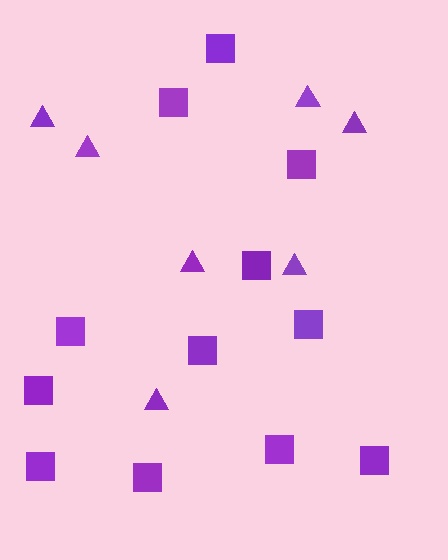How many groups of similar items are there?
There are 2 groups: one group of triangles (7) and one group of squares (12).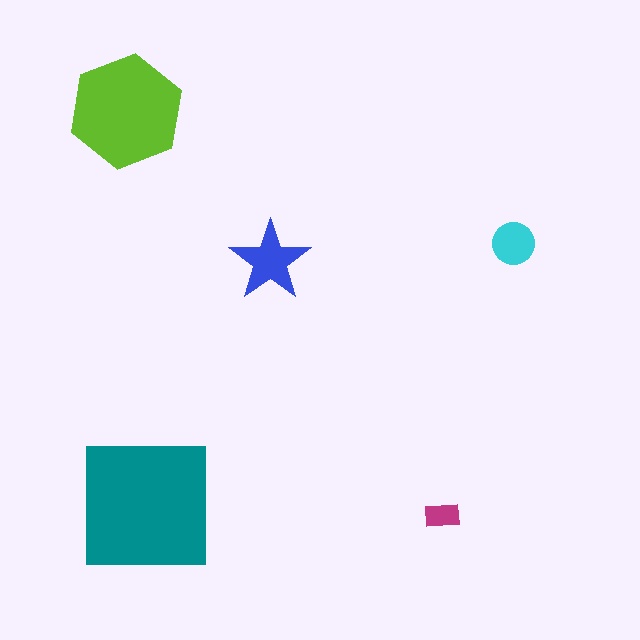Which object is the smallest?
The magenta rectangle.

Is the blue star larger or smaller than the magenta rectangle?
Larger.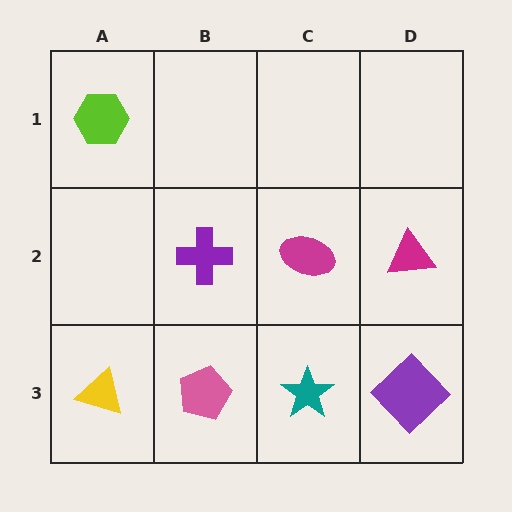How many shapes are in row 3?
4 shapes.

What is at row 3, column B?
A pink pentagon.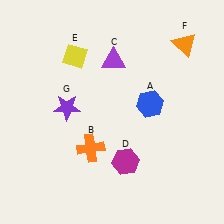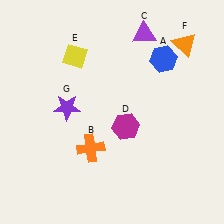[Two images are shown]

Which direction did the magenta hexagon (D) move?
The magenta hexagon (D) moved up.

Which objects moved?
The objects that moved are: the blue hexagon (A), the purple triangle (C), the magenta hexagon (D).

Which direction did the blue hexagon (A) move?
The blue hexagon (A) moved up.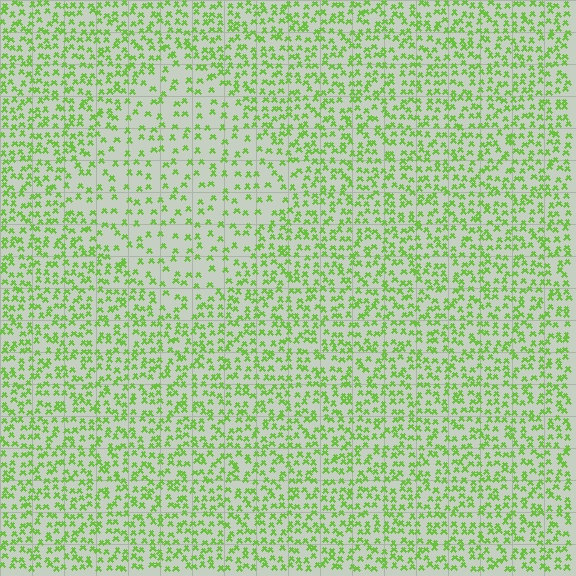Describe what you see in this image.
The image contains small lime elements arranged at two different densities. A diamond-shaped region is visible where the elements are less densely packed than the surrounding area.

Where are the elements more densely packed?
The elements are more densely packed outside the diamond boundary.